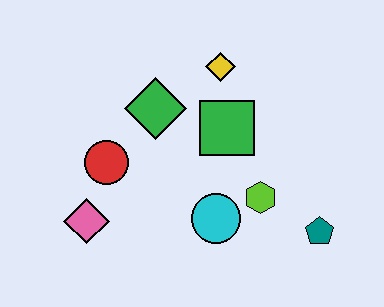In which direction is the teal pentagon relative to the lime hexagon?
The teal pentagon is to the right of the lime hexagon.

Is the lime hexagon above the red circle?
No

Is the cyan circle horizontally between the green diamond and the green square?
Yes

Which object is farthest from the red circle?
The teal pentagon is farthest from the red circle.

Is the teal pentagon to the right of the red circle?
Yes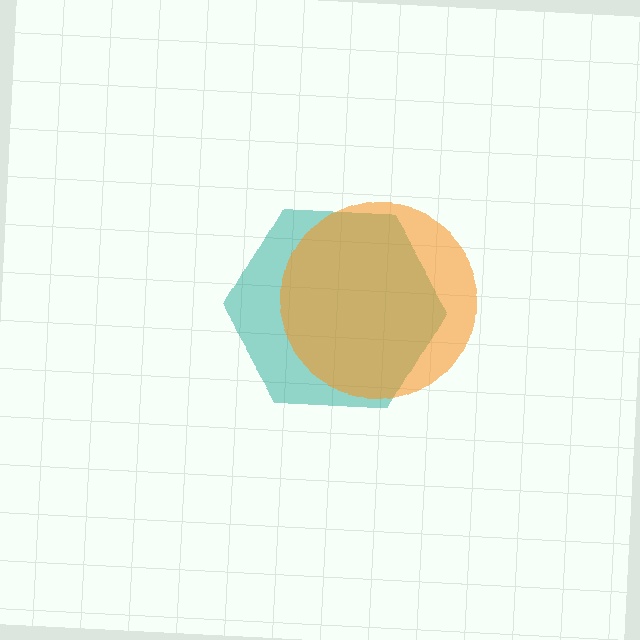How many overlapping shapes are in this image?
There are 2 overlapping shapes in the image.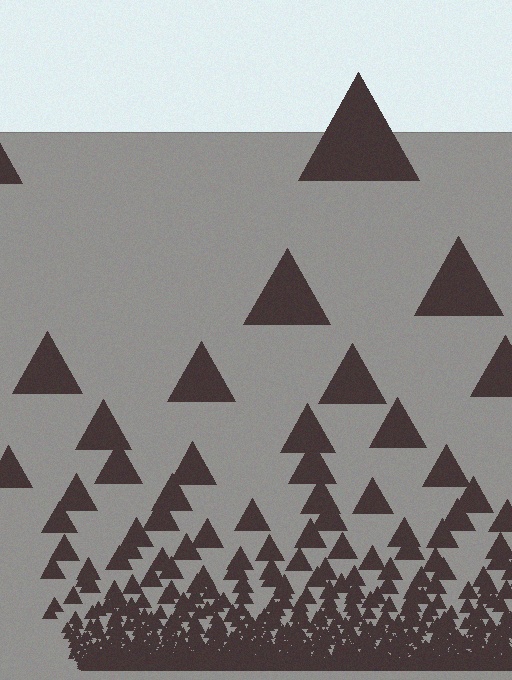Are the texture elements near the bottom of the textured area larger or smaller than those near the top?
Smaller. The gradient is inverted — elements near the bottom are smaller and denser.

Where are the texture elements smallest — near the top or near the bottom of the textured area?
Near the bottom.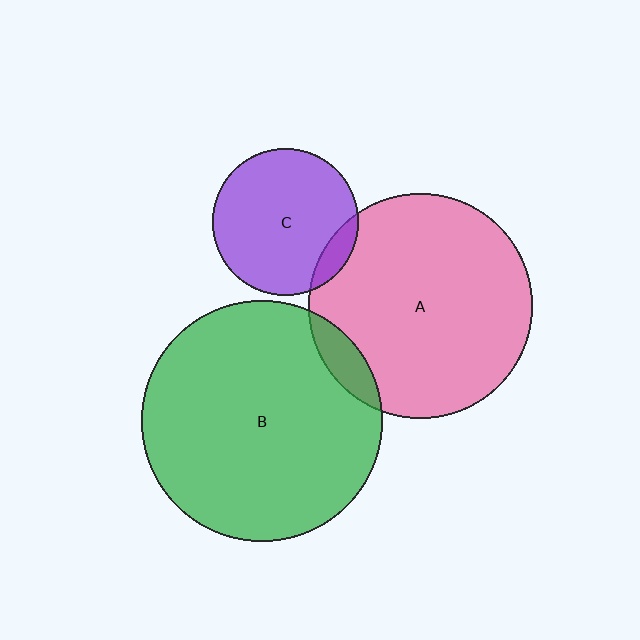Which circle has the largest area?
Circle B (green).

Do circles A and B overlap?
Yes.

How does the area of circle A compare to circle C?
Approximately 2.4 times.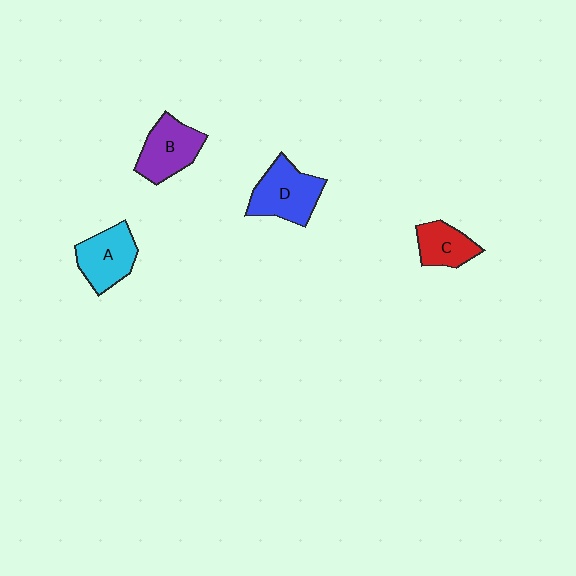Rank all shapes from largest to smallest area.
From largest to smallest: D (blue), B (purple), A (cyan), C (red).